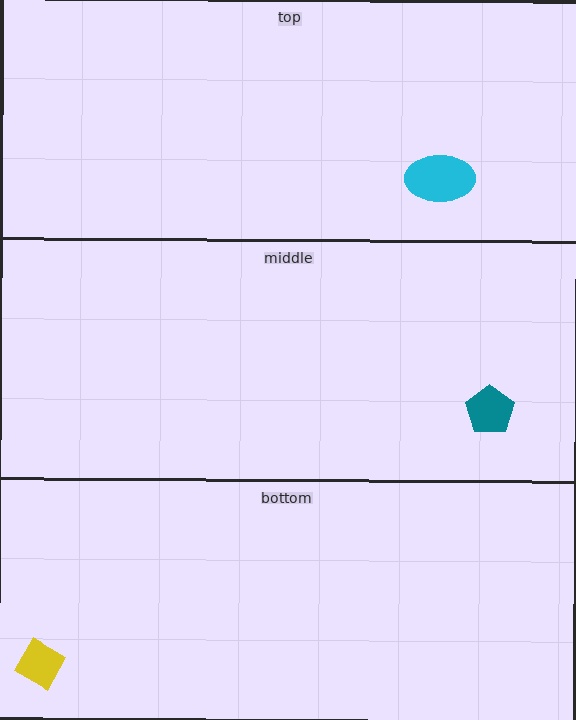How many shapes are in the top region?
1.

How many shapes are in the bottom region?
1.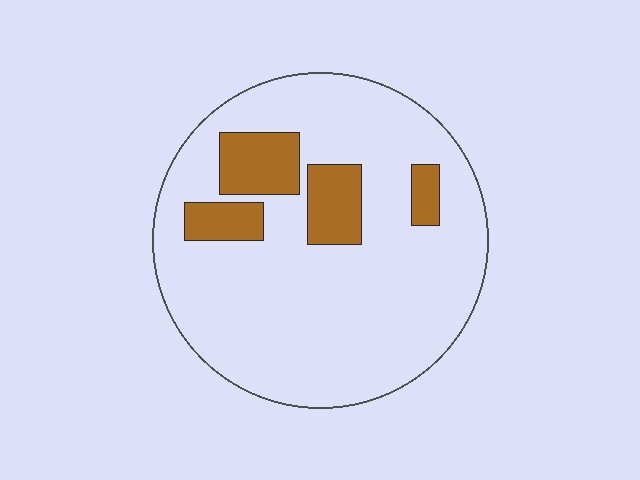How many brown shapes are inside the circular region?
4.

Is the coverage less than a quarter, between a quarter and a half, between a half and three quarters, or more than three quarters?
Less than a quarter.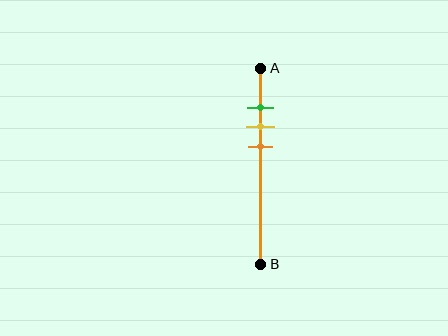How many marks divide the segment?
There are 3 marks dividing the segment.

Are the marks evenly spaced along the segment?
Yes, the marks are approximately evenly spaced.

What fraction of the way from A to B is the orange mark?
The orange mark is approximately 40% (0.4) of the way from A to B.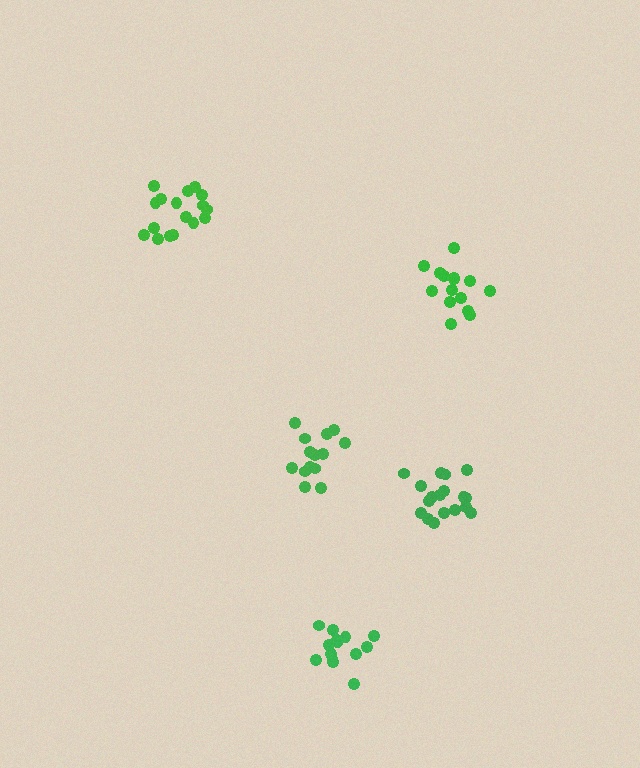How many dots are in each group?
Group 1: 17 dots, Group 2: 14 dots, Group 3: 14 dots, Group 4: 15 dots, Group 5: 18 dots (78 total).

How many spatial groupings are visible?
There are 5 spatial groupings.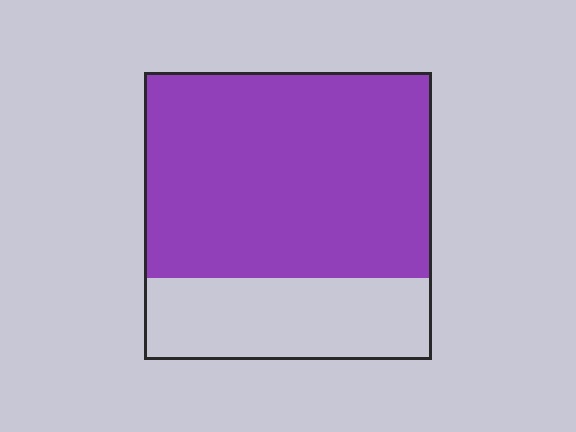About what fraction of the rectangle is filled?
About three quarters (3/4).